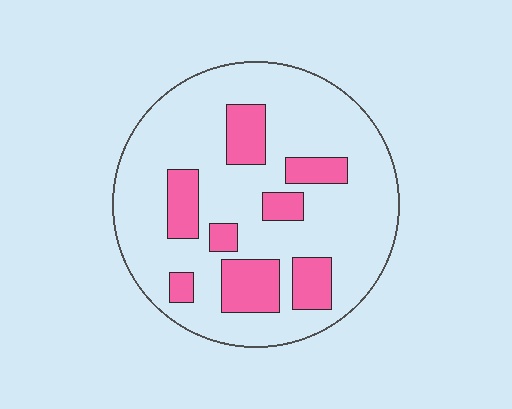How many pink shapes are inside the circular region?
8.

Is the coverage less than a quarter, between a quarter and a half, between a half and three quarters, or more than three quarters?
Less than a quarter.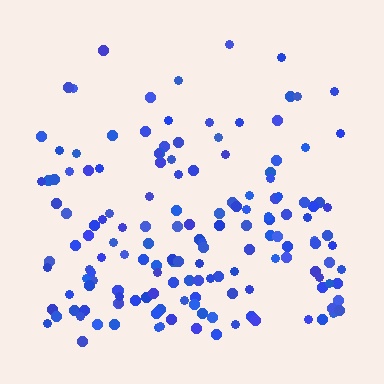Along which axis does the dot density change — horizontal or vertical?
Vertical.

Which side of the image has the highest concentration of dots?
The bottom.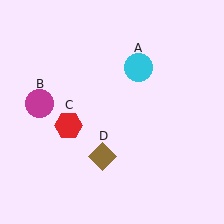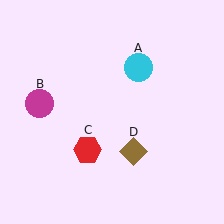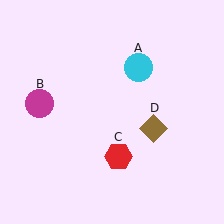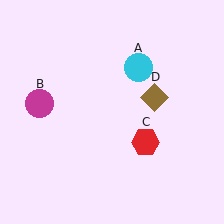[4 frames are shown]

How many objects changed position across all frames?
2 objects changed position: red hexagon (object C), brown diamond (object D).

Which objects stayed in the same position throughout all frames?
Cyan circle (object A) and magenta circle (object B) remained stationary.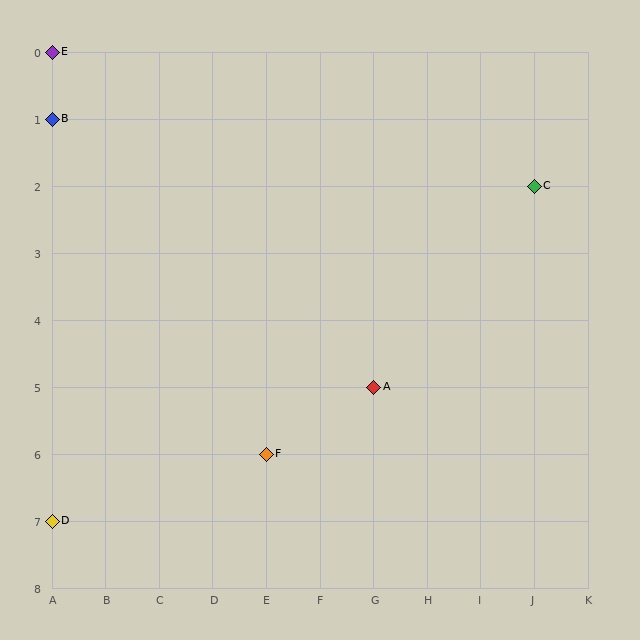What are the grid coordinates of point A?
Point A is at grid coordinates (G, 5).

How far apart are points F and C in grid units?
Points F and C are 5 columns and 4 rows apart (about 6.4 grid units diagonally).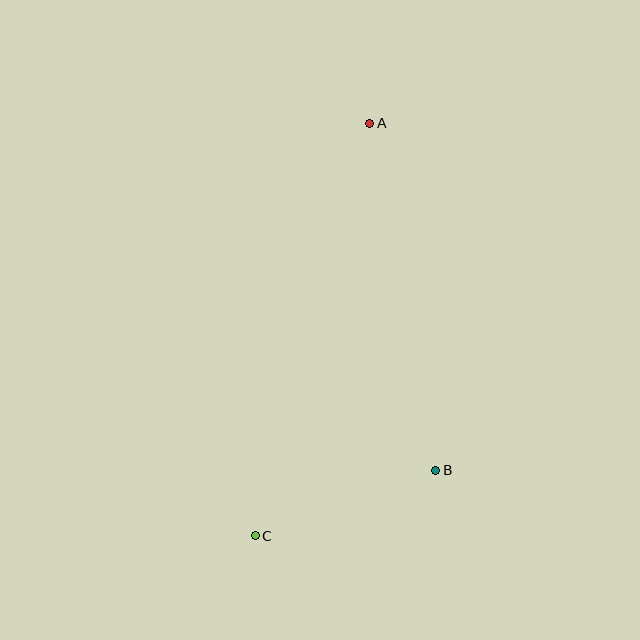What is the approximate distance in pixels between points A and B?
The distance between A and B is approximately 353 pixels.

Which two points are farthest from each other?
Points A and C are farthest from each other.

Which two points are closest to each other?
Points B and C are closest to each other.